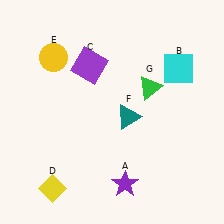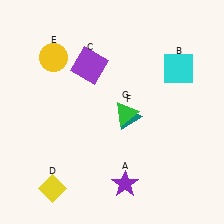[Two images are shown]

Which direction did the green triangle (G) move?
The green triangle (G) moved down.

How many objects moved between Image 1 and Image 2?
1 object moved between the two images.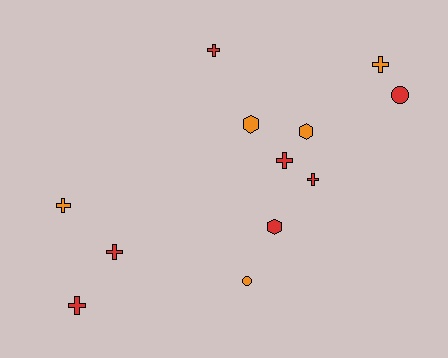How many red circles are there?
There is 1 red circle.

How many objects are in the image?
There are 12 objects.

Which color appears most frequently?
Red, with 7 objects.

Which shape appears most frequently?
Cross, with 7 objects.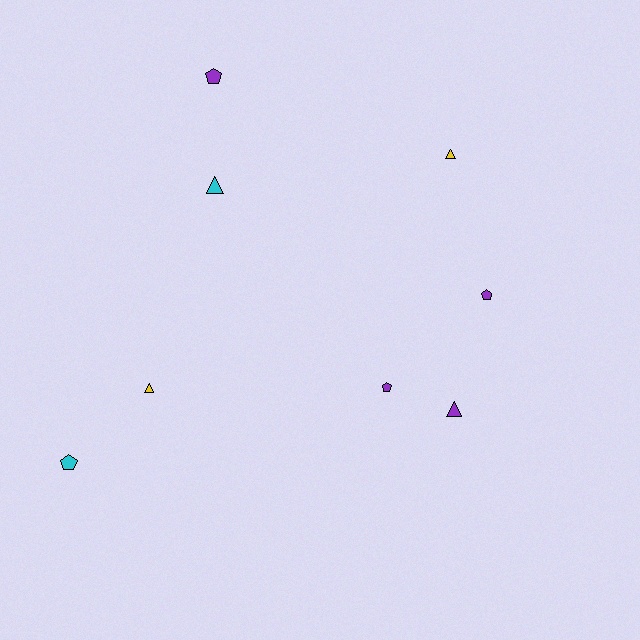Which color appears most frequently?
Purple, with 4 objects.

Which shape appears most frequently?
Pentagon, with 4 objects.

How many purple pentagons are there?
There are 3 purple pentagons.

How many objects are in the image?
There are 8 objects.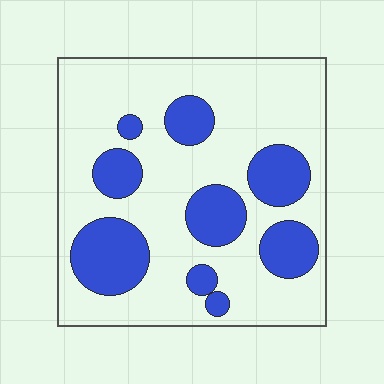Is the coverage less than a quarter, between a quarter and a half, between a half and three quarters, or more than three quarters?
Between a quarter and a half.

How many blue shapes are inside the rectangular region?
9.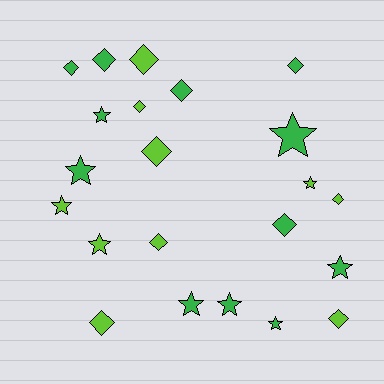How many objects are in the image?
There are 22 objects.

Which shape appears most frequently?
Diamond, with 12 objects.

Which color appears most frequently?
Green, with 12 objects.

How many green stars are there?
There are 7 green stars.